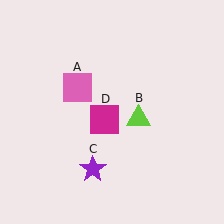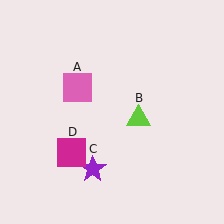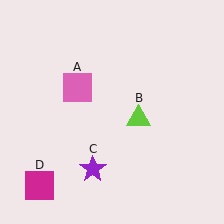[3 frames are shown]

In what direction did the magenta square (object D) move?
The magenta square (object D) moved down and to the left.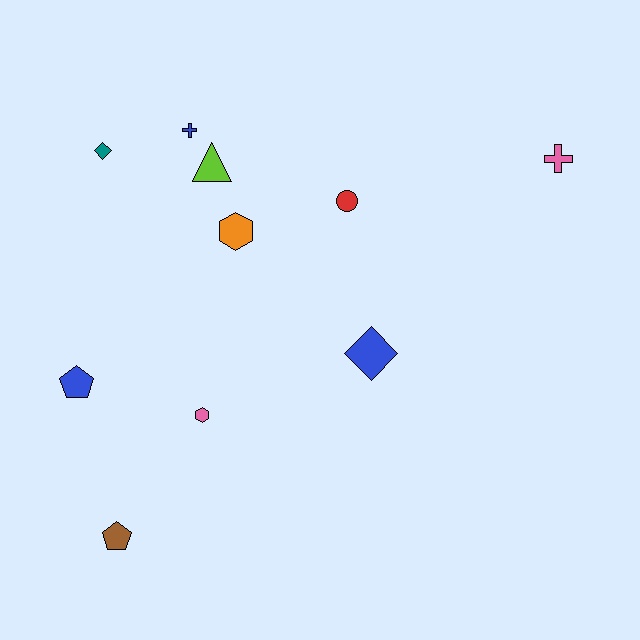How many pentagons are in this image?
There are 2 pentagons.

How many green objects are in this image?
There are no green objects.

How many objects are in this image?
There are 10 objects.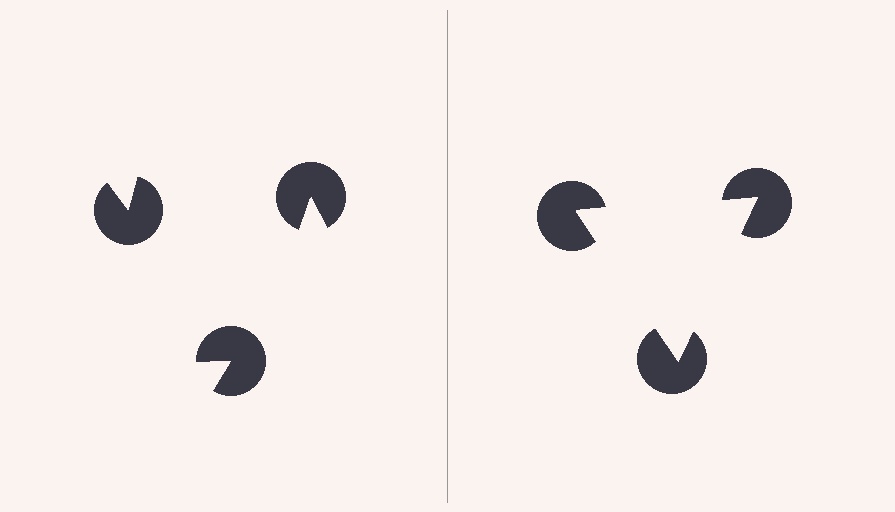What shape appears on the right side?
An illusory triangle.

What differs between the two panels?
The pac-man discs are positioned identically on both sides; only the wedge orientations differ. On the right they align to a triangle; on the left they are misaligned.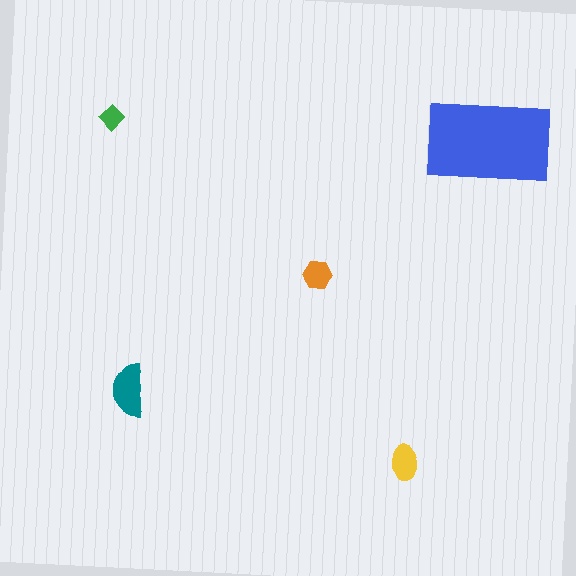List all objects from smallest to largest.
The green diamond, the orange hexagon, the yellow ellipse, the teal semicircle, the blue rectangle.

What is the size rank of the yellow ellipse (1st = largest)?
3rd.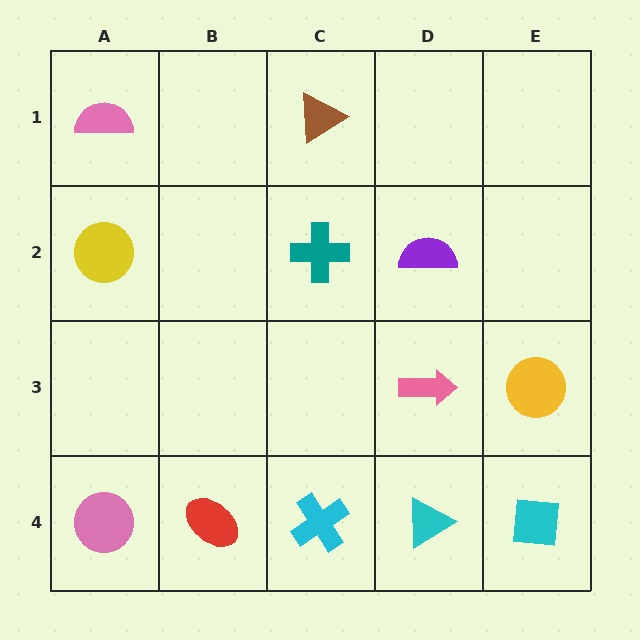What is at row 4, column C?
A cyan cross.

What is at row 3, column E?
A yellow circle.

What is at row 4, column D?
A cyan triangle.